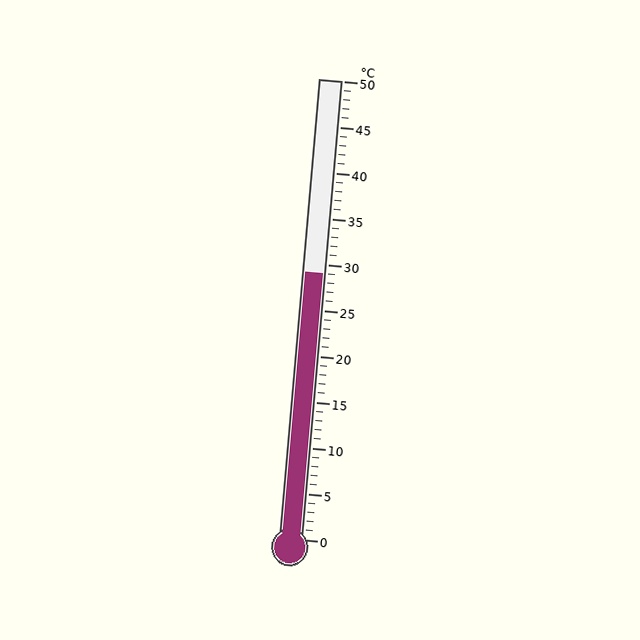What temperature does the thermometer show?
The thermometer shows approximately 29°C.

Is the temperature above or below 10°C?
The temperature is above 10°C.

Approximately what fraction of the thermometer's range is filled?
The thermometer is filled to approximately 60% of its range.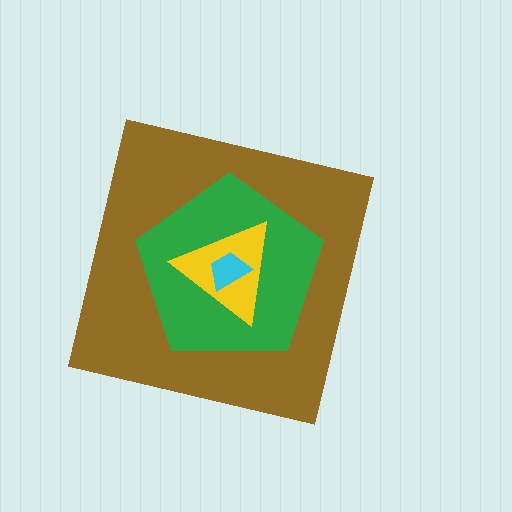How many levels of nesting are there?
4.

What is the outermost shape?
The brown square.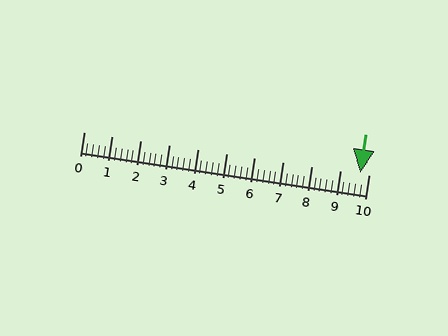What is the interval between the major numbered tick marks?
The major tick marks are spaced 1 units apart.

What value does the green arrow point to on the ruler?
The green arrow points to approximately 9.7.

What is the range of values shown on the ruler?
The ruler shows values from 0 to 10.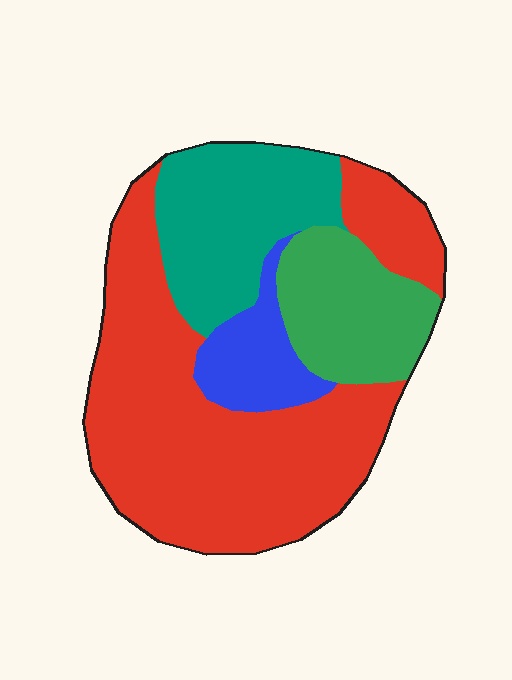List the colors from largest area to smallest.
From largest to smallest: red, teal, green, blue.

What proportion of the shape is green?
Green covers around 15% of the shape.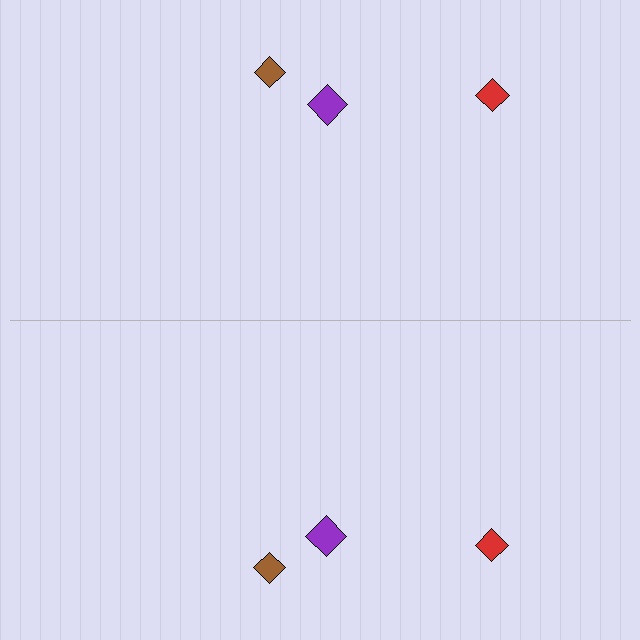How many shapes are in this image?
There are 6 shapes in this image.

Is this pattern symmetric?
Yes, this pattern has bilateral (reflection) symmetry.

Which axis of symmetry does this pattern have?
The pattern has a horizontal axis of symmetry running through the center of the image.